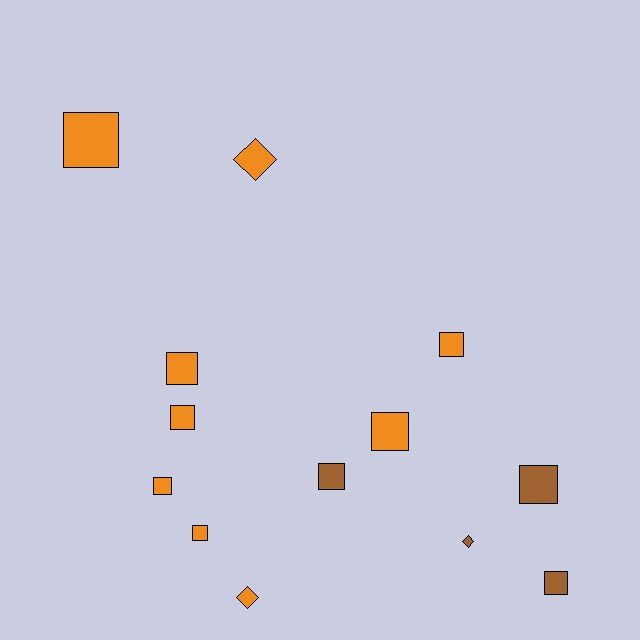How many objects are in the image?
There are 13 objects.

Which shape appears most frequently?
Square, with 10 objects.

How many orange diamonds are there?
There are 2 orange diamonds.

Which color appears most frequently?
Orange, with 9 objects.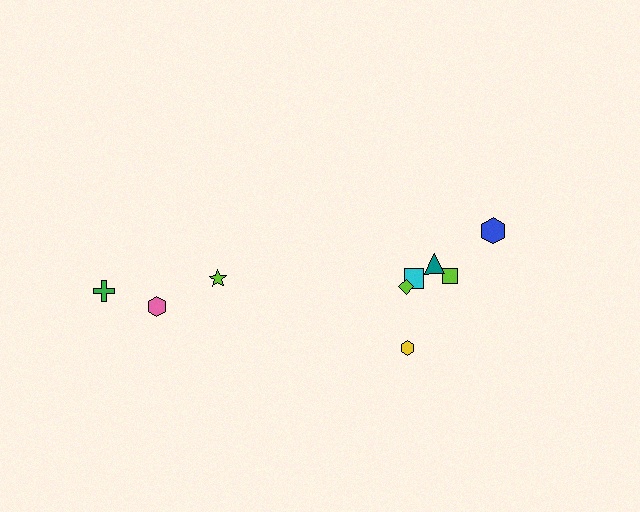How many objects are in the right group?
There are 6 objects.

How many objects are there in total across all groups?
There are 9 objects.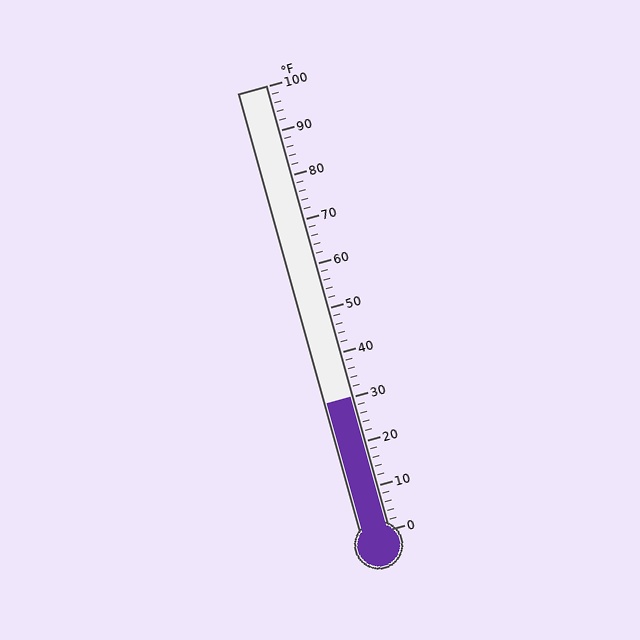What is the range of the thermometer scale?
The thermometer scale ranges from 0°F to 100°F.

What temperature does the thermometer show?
The thermometer shows approximately 30°F.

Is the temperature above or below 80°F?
The temperature is below 80°F.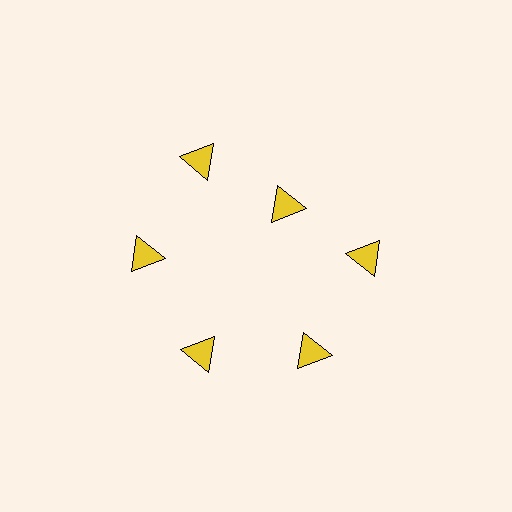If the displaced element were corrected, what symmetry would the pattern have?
It would have 6-fold rotational symmetry — the pattern would map onto itself every 60 degrees.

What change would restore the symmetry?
The symmetry would be restored by moving it outward, back onto the ring so that all 6 triangles sit at equal angles and equal distance from the center.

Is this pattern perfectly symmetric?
No. The 6 yellow triangles are arranged in a ring, but one element near the 1 o'clock position is pulled inward toward the center, breaking the 6-fold rotational symmetry.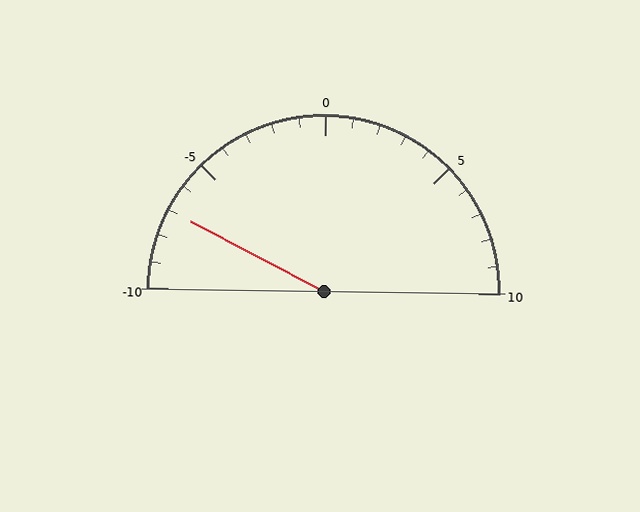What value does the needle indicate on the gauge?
The needle indicates approximately -7.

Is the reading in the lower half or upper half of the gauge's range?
The reading is in the lower half of the range (-10 to 10).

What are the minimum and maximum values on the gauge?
The gauge ranges from -10 to 10.